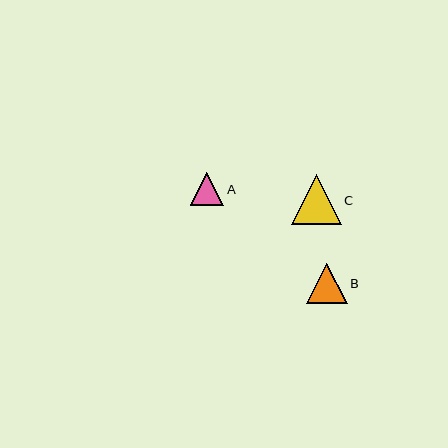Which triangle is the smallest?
Triangle A is the smallest with a size of approximately 33 pixels.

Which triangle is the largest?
Triangle C is the largest with a size of approximately 50 pixels.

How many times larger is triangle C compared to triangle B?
Triangle C is approximately 1.2 times the size of triangle B.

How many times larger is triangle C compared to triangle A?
Triangle C is approximately 1.5 times the size of triangle A.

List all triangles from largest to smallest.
From largest to smallest: C, B, A.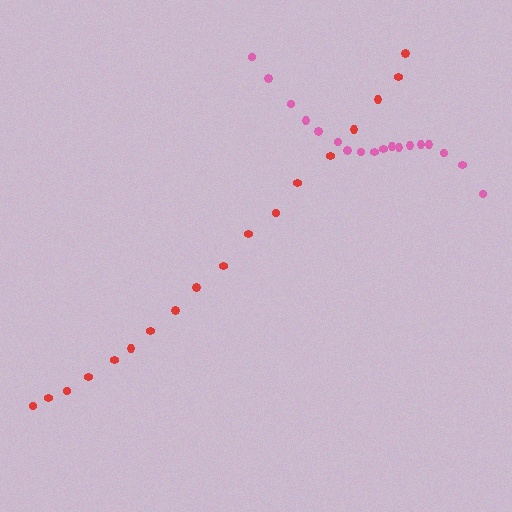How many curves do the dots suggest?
There are 2 distinct paths.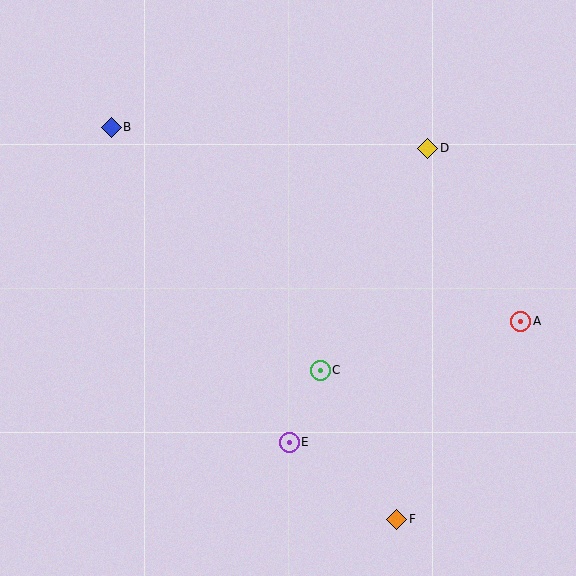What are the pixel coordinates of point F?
Point F is at (397, 519).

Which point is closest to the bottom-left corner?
Point E is closest to the bottom-left corner.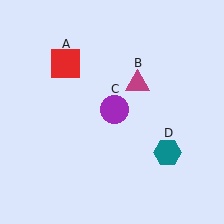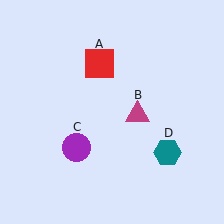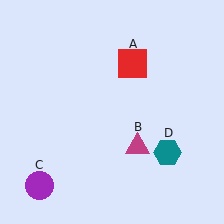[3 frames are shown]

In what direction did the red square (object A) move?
The red square (object A) moved right.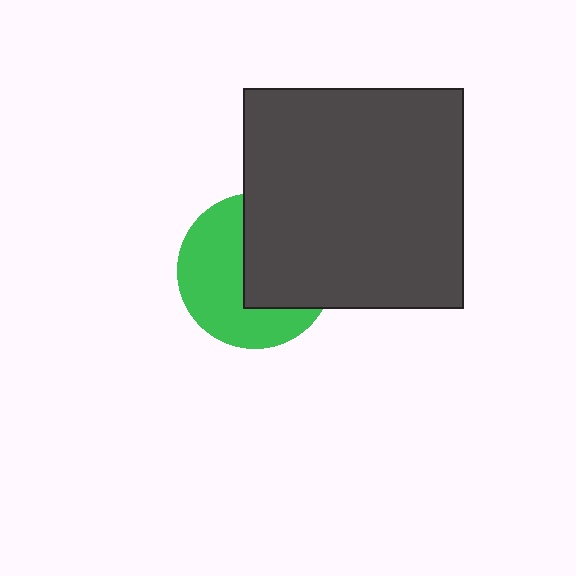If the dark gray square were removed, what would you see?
You would see the complete green circle.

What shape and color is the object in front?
The object in front is a dark gray square.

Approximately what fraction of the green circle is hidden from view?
Roughly 47% of the green circle is hidden behind the dark gray square.